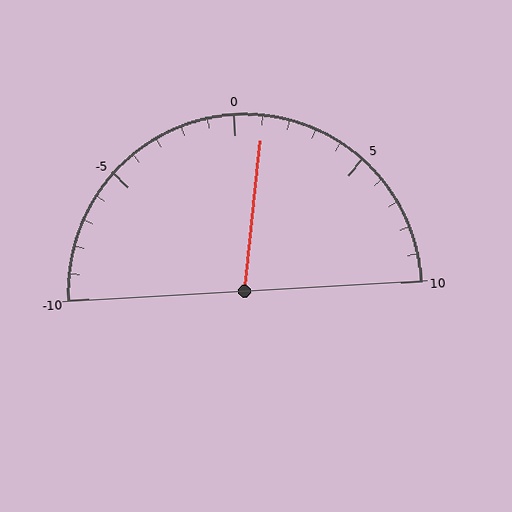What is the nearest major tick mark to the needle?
The nearest major tick mark is 0.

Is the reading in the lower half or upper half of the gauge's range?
The reading is in the upper half of the range (-10 to 10).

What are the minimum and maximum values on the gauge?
The gauge ranges from -10 to 10.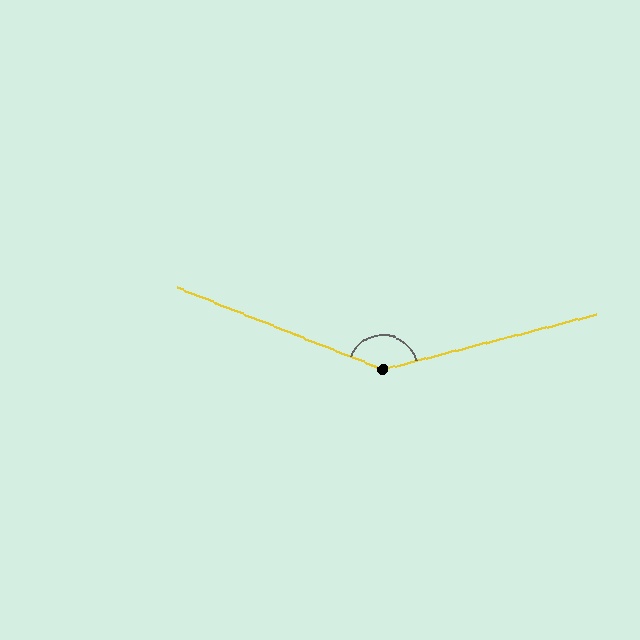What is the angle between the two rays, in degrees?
Approximately 144 degrees.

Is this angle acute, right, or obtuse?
It is obtuse.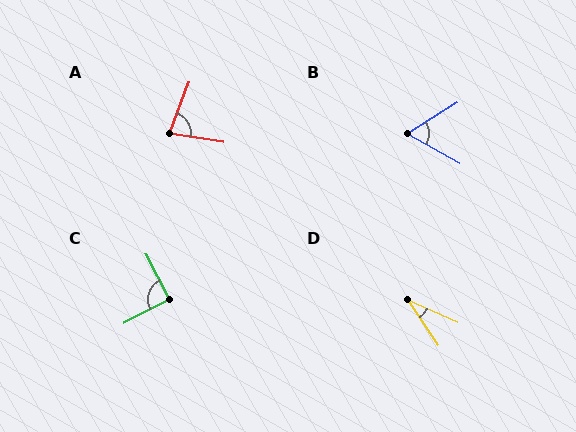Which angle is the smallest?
D, at approximately 33 degrees.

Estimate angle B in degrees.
Approximately 61 degrees.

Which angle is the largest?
C, at approximately 91 degrees.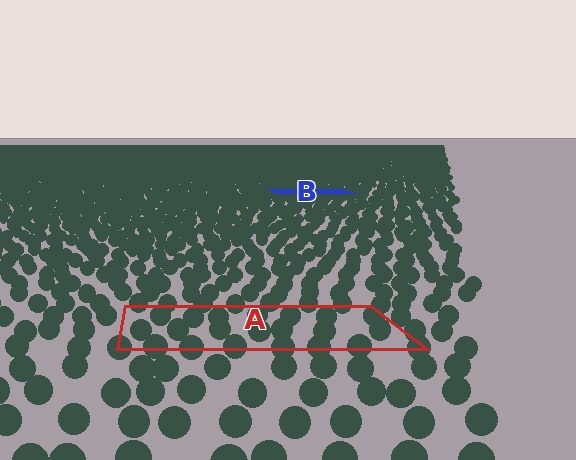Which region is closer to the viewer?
Region A is closer. The texture elements there are larger and more spread out.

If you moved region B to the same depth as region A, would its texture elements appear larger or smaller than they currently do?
They would appear larger. At a closer depth, the same texture elements are projected at a bigger on-screen size.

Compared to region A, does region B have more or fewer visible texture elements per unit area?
Region B has more texture elements per unit area — they are packed more densely because it is farther away.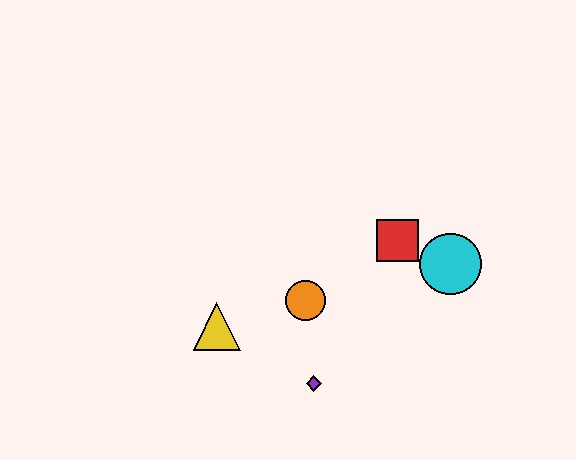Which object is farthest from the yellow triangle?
The cyan circle is farthest from the yellow triangle.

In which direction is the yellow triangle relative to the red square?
The yellow triangle is to the left of the red square.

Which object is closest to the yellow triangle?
The orange circle is closest to the yellow triangle.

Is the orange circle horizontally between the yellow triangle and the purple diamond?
Yes